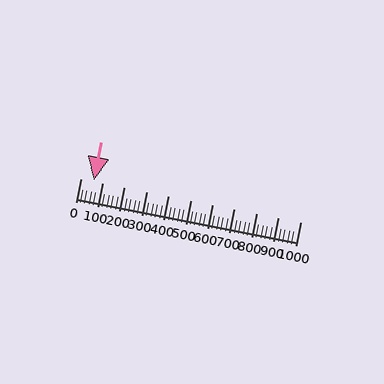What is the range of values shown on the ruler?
The ruler shows values from 0 to 1000.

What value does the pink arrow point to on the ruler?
The pink arrow points to approximately 60.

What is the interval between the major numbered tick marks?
The major tick marks are spaced 100 units apart.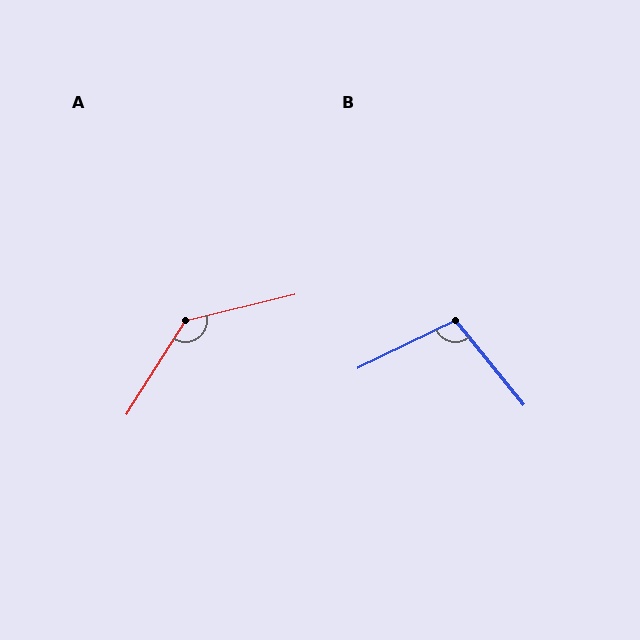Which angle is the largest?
A, at approximately 136 degrees.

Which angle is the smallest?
B, at approximately 103 degrees.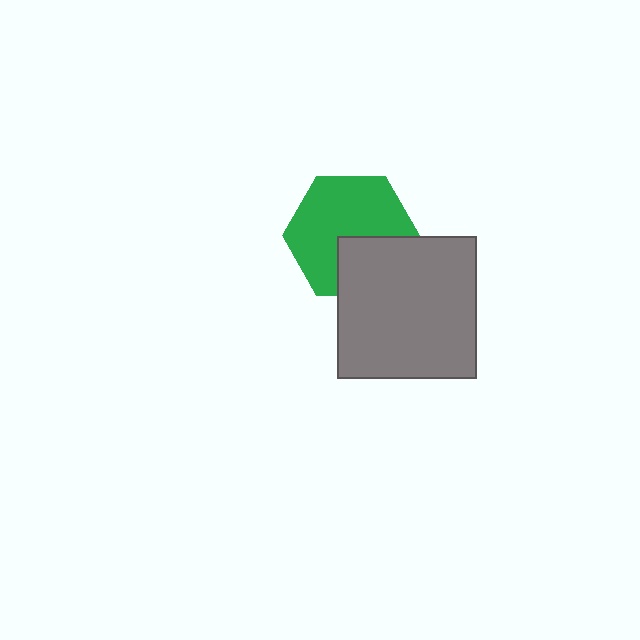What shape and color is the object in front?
The object in front is a gray rectangle.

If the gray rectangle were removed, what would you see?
You would see the complete green hexagon.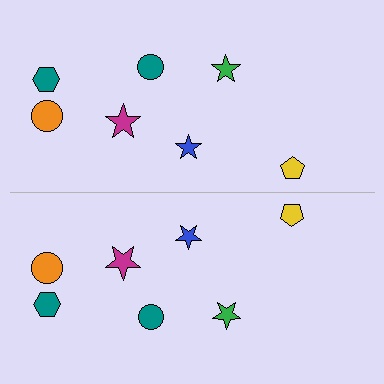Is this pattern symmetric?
Yes, this pattern has bilateral (reflection) symmetry.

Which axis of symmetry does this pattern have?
The pattern has a horizontal axis of symmetry running through the center of the image.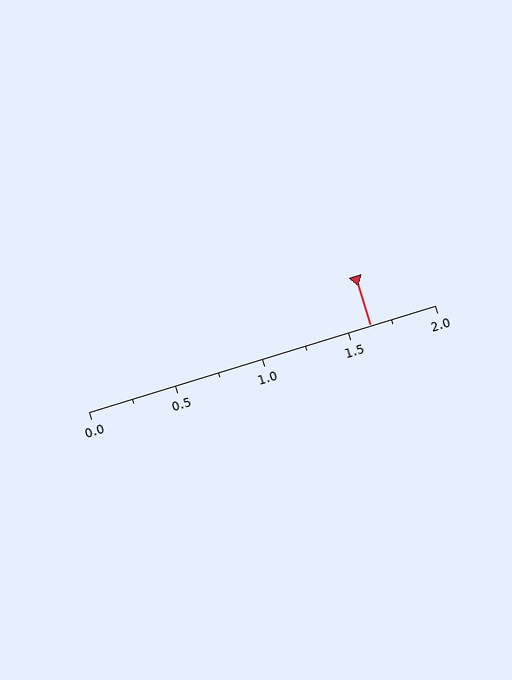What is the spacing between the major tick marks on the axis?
The major ticks are spaced 0.5 apart.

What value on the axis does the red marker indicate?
The marker indicates approximately 1.62.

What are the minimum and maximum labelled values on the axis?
The axis runs from 0.0 to 2.0.